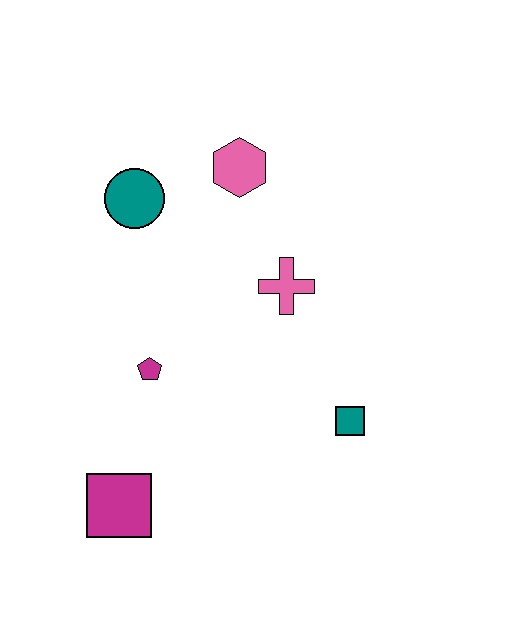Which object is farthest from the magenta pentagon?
The pink hexagon is farthest from the magenta pentagon.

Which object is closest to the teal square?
The pink cross is closest to the teal square.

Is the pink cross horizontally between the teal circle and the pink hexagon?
No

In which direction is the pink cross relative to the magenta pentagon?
The pink cross is to the right of the magenta pentagon.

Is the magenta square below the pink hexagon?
Yes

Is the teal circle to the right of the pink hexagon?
No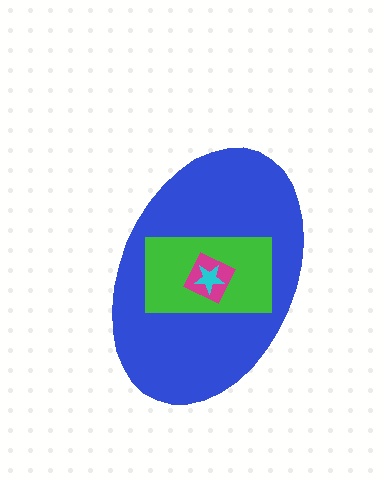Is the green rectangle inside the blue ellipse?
Yes.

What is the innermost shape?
The cyan star.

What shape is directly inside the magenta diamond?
The cyan star.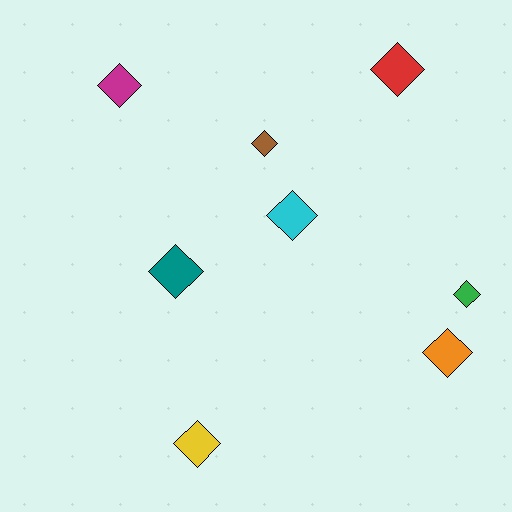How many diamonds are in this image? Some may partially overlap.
There are 8 diamonds.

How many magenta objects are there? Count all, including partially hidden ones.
There is 1 magenta object.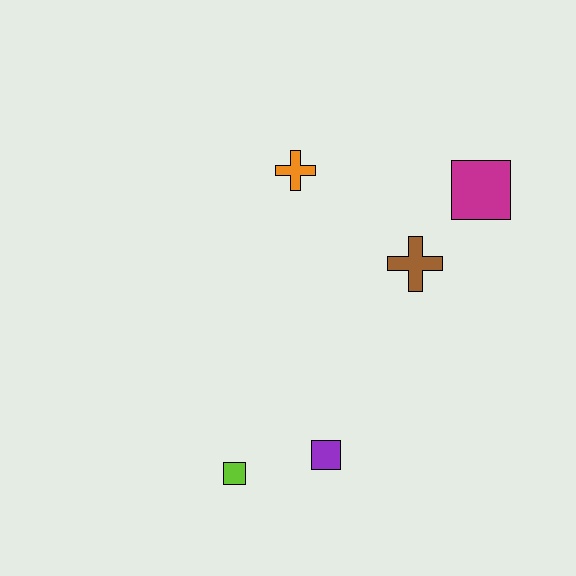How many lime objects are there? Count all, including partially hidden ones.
There is 1 lime object.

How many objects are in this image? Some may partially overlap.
There are 5 objects.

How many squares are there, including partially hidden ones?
There are 3 squares.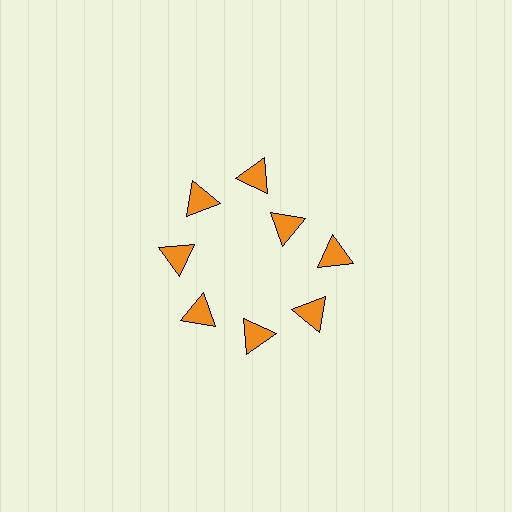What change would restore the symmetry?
The symmetry would be restored by moving it outward, back onto the ring so that all 8 triangles sit at equal angles and equal distance from the center.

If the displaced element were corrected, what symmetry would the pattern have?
It would have 8-fold rotational symmetry — the pattern would map onto itself every 45 degrees.